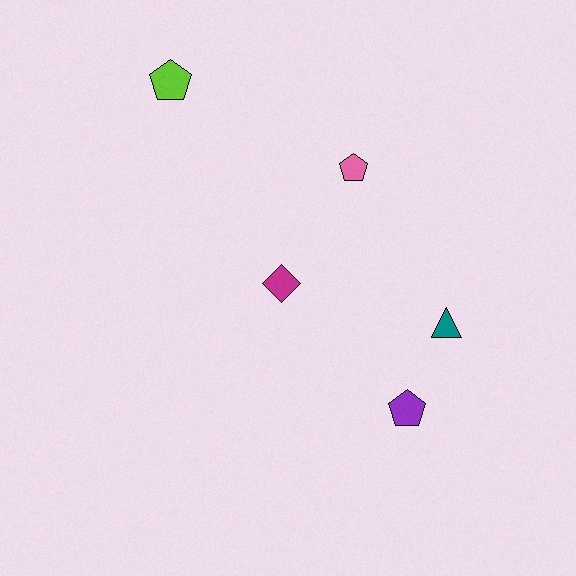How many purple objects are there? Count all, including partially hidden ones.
There is 1 purple object.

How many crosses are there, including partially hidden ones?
There are no crosses.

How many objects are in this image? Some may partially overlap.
There are 5 objects.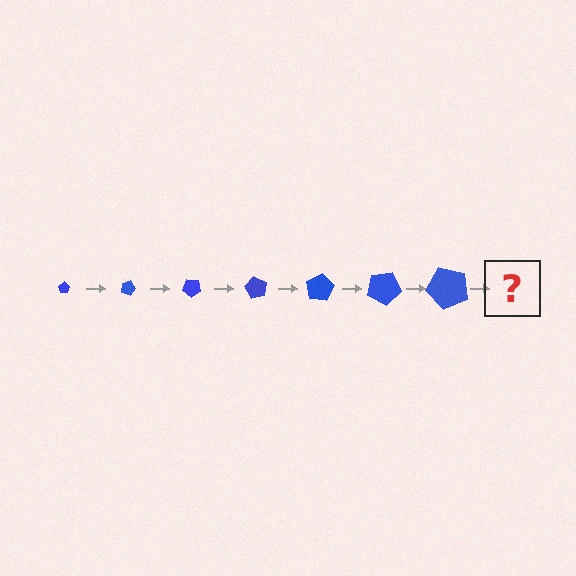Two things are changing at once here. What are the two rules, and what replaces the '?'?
The two rules are that the pentagon grows larger each step and it rotates 20 degrees each step. The '?' should be a pentagon, larger than the previous one and rotated 140 degrees from the start.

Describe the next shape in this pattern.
It should be a pentagon, larger than the previous one and rotated 140 degrees from the start.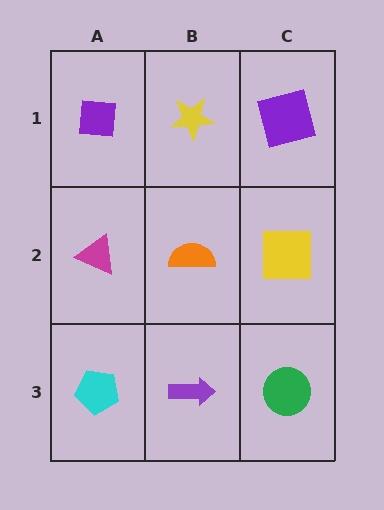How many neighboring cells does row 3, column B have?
3.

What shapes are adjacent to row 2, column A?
A purple square (row 1, column A), a cyan pentagon (row 3, column A), an orange semicircle (row 2, column B).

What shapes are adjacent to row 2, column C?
A purple square (row 1, column C), a green circle (row 3, column C), an orange semicircle (row 2, column B).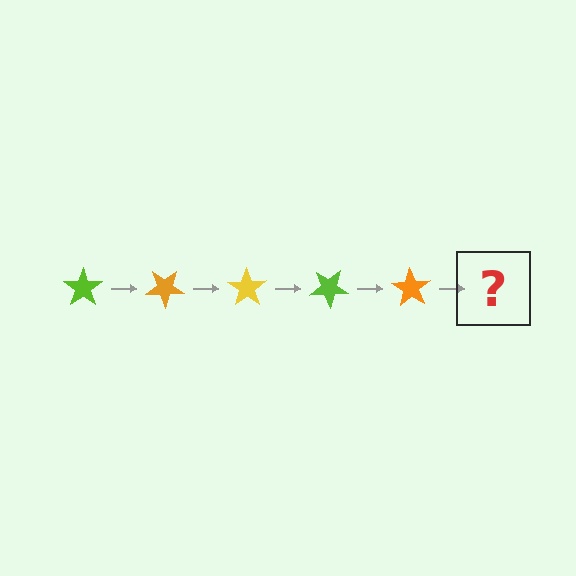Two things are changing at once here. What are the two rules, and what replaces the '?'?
The two rules are that it rotates 35 degrees each step and the color cycles through lime, orange, and yellow. The '?' should be a yellow star, rotated 175 degrees from the start.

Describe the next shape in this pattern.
It should be a yellow star, rotated 175 degrees from the start.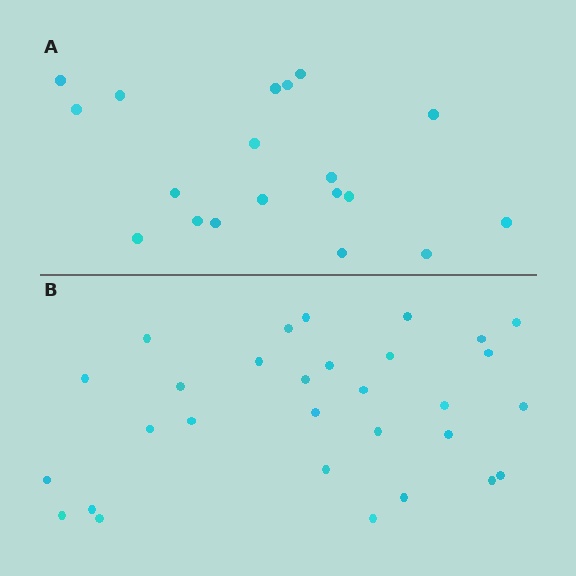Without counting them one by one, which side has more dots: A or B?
Region B (the bottom region) has more dots.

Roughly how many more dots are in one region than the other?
Region B has roughly 12 or so more dots than region A.